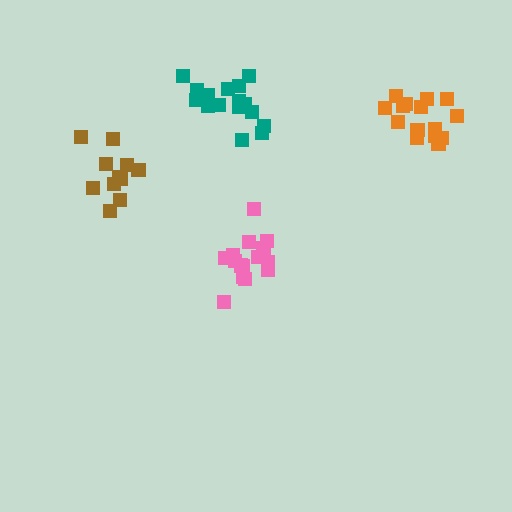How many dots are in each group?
Group 1: 15 dots, Group 2: 11 dots, Group 3: 15 dots, Group 4: 16 dots (57 total).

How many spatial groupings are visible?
There are 4 spatial groupings.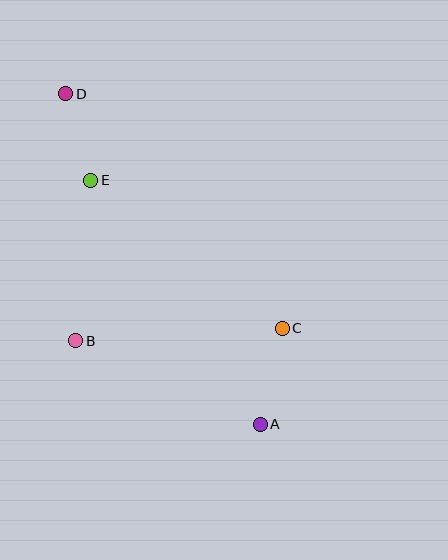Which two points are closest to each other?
Points D and E are closest to each other.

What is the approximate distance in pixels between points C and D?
The distance between C and D is approximately 319 pixels.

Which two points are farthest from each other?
Points A and D are farthest from each other.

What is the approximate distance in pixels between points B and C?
The distance between B and C is approximately 207 pixels.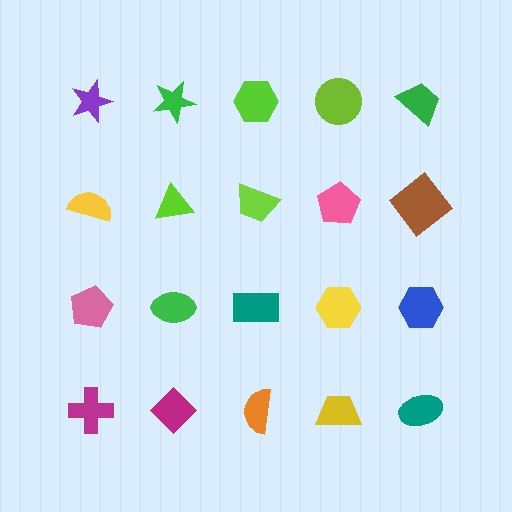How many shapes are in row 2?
5 shapes.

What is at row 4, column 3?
An orange semicircle.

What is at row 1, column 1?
A purple star.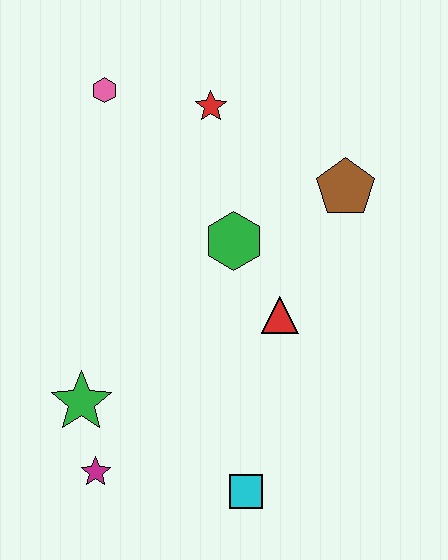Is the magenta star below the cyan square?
No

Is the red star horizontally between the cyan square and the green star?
Yes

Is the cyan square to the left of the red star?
No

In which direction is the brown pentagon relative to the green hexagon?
The brown pentagon is to the right of the green hexagon.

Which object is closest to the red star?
The pink hexagon is closest to the red star.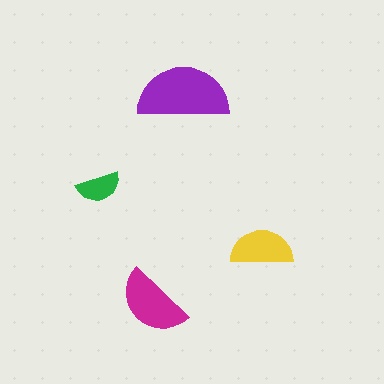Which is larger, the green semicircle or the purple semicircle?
The purple one.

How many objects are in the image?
There are 4 objects in the image.